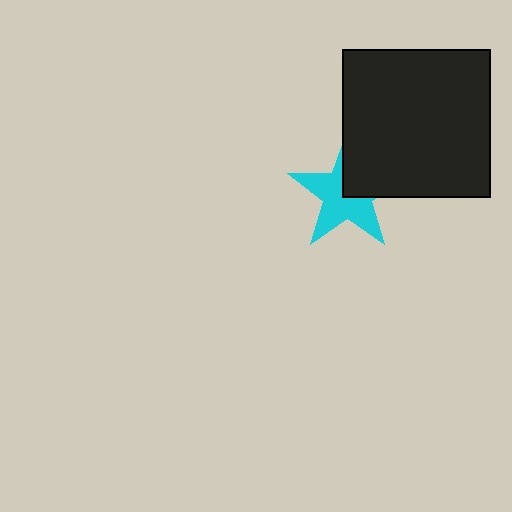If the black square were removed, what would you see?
You would see the complete cyan star.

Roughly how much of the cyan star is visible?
About half of it is visible (roughly 63%).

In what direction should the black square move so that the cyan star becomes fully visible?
The black square should move toward the upper-right. That is the shortest direction to clear the overlap and leave the cyan star fully visible.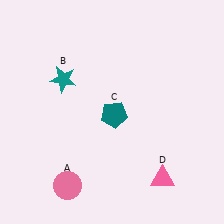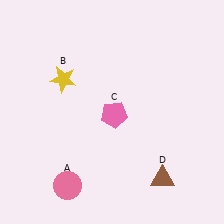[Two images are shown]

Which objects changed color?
B changed from teal to yellow. C changed from teal to pink. D changed from pink to brown.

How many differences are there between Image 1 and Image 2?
There are 3 differences between the two images.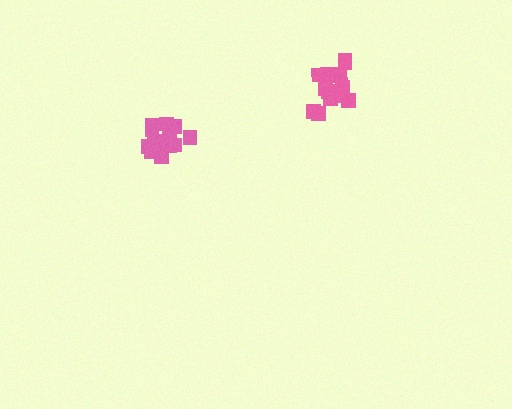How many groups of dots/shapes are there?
There are 2 groups.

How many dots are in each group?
Group 1: 17 dots, Group 2: 17 dots (34 total).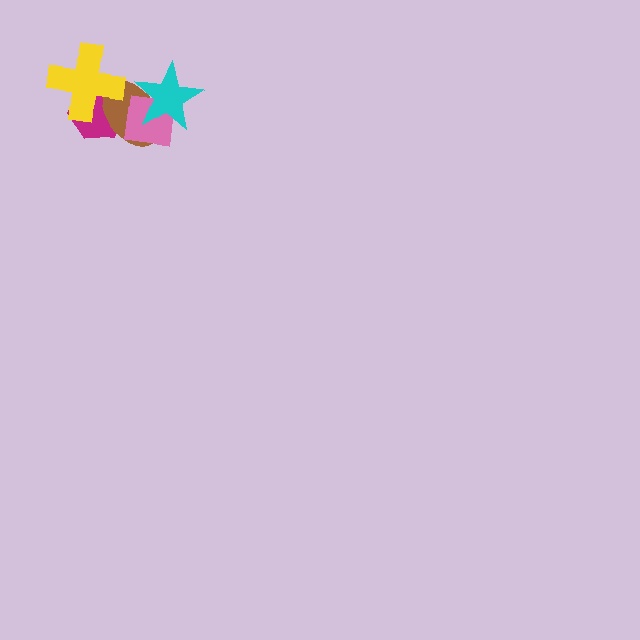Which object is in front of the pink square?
The cyan star is in front of the pink square.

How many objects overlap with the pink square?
3 objects overlap with the pink square.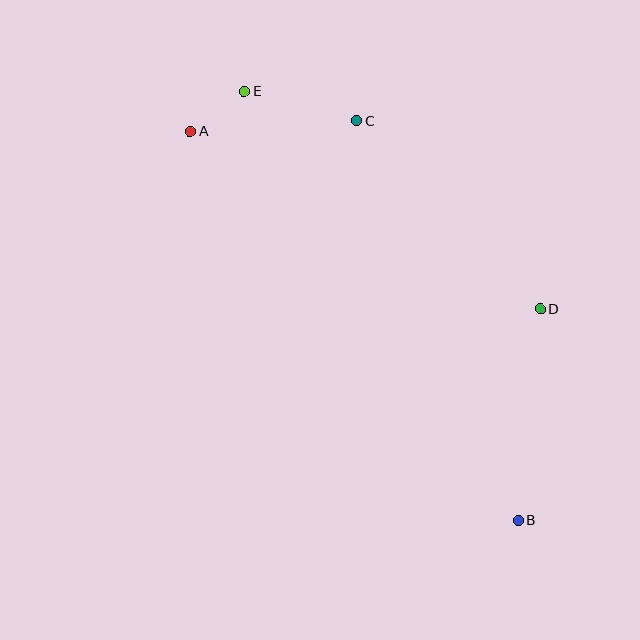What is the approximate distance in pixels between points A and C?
The distance between A and C is approximately 166 pixels.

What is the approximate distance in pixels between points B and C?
The distance between B and C is approximately 431 pixels.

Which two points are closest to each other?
Points A and E are closest to each other.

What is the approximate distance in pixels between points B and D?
The distance between B and D is approximately 213 pixels.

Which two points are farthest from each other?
Points B and E are farthest from each other.